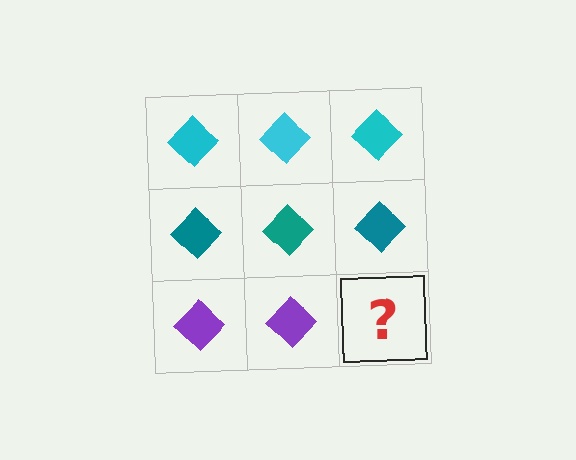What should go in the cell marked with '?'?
The missing cell should contain a purple diamond.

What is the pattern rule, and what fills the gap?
The rule is that each row has a consistent color. The gap should be filled with a purple diamond.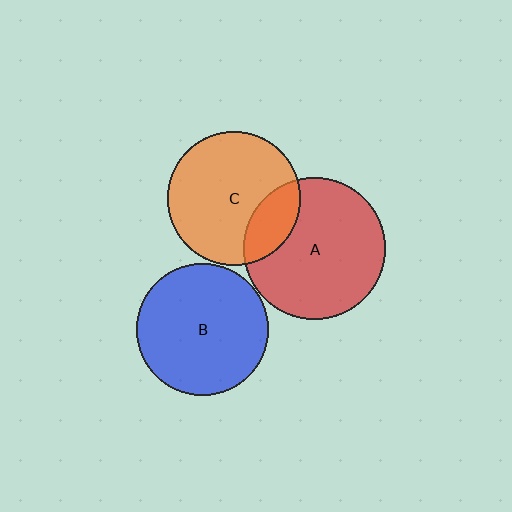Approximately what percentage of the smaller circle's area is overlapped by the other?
Approximately 20%.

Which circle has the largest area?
Circle A (red).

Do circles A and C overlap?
Yes.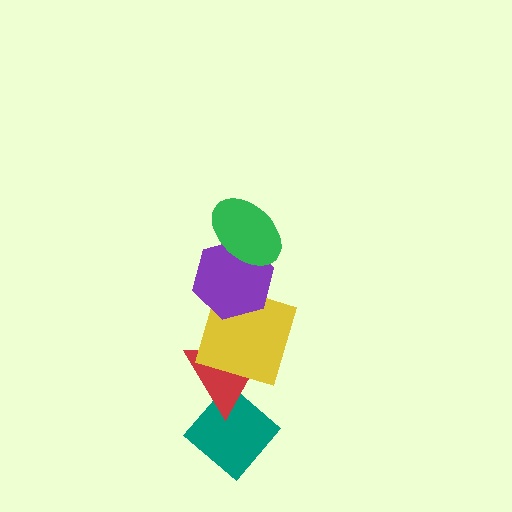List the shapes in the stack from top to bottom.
From top to bottom: the green ellipse, the purple hexagon, the yellow square, the red triangle, the teal diamond.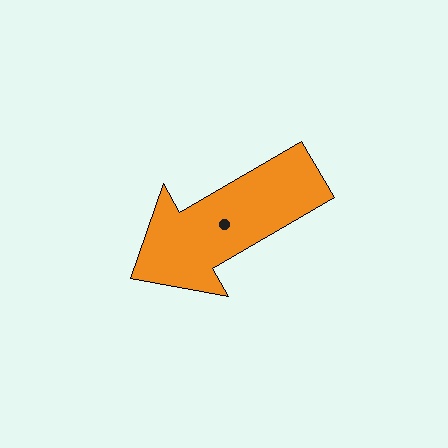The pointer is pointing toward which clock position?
Roughly 8 o'clock.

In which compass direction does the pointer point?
Southwest.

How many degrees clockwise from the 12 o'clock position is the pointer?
Approximately 240 degrees.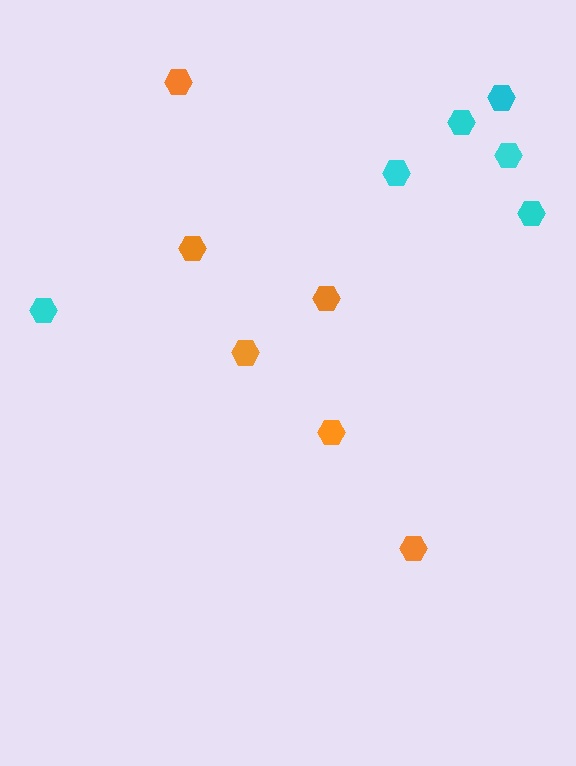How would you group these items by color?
There are 2 groups: one group of orange hexagons (6) and one group of cyan hexagons (6).